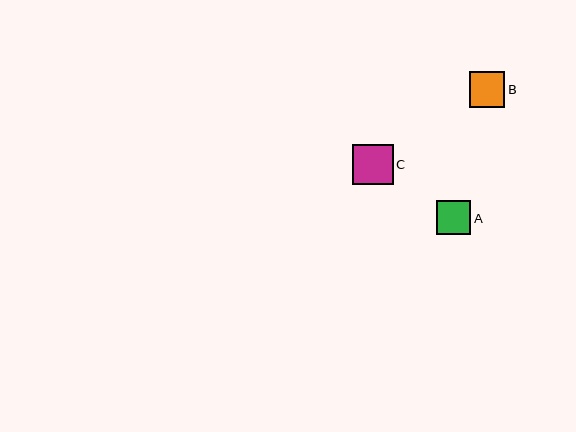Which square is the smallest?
Square A is the smallest with a size of approximately 35 pixels.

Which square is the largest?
Square C is the largest with a size of approximately 41 pixels.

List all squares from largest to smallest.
From largest to smallest: C, B, A.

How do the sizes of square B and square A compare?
Square B and square A are approximately the same size.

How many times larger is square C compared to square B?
Square C is approximately 1.1 times the size of square B.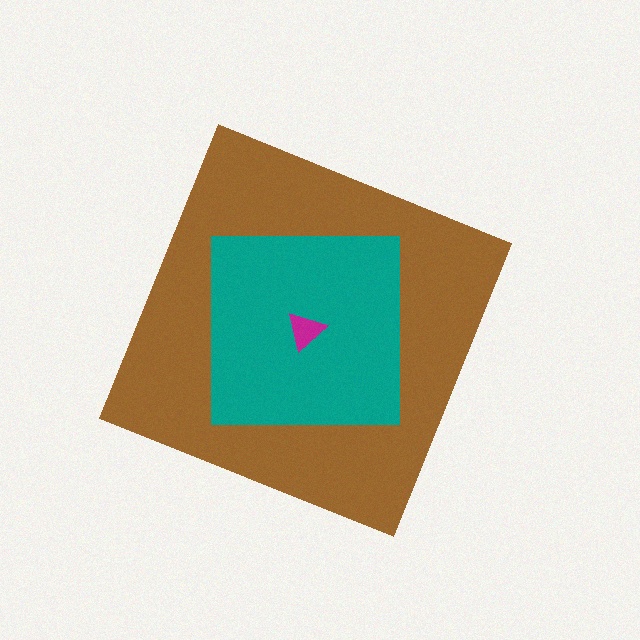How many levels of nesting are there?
3.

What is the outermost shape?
The brown diamond.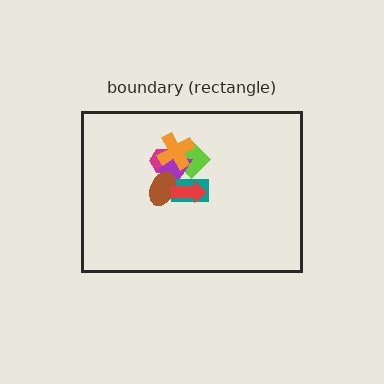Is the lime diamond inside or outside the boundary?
Inside.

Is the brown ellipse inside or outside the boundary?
Inside.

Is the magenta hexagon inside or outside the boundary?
Inside.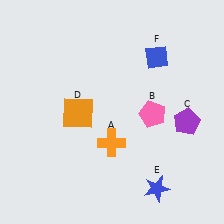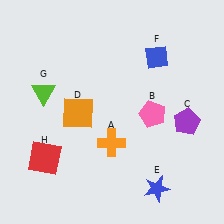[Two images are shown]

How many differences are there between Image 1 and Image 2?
There are 2 differences between the two images.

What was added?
A lime triangle (G), a red square (H) were added in Image 2.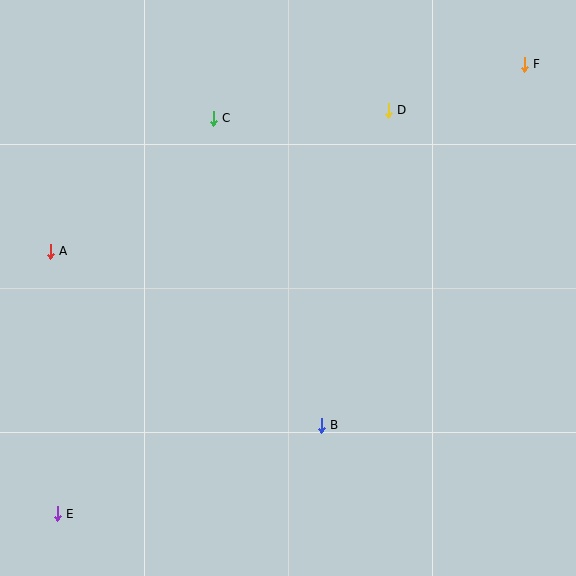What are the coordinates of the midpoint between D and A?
The midpoint between D and A is at (219, 181).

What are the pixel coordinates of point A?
Point A is at (50, 251).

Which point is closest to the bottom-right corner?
Point B is closest to the bottom-right corner.